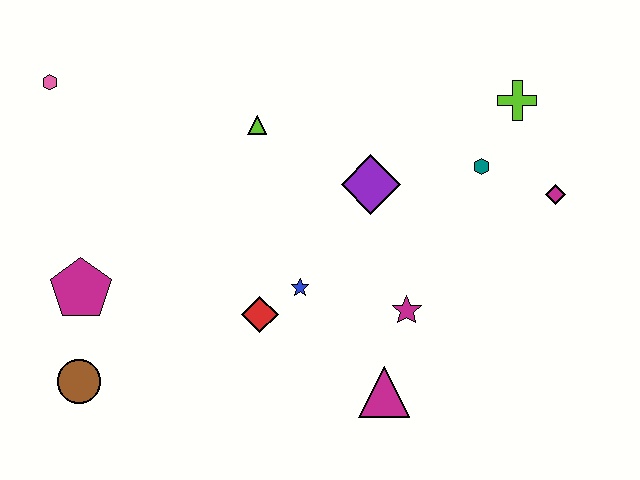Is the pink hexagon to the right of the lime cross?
No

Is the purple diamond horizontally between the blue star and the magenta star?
Yes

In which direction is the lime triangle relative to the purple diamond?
The lime triangle is to the left of the purple diamond.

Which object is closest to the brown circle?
The magenta pentagon is closest to the brown circle.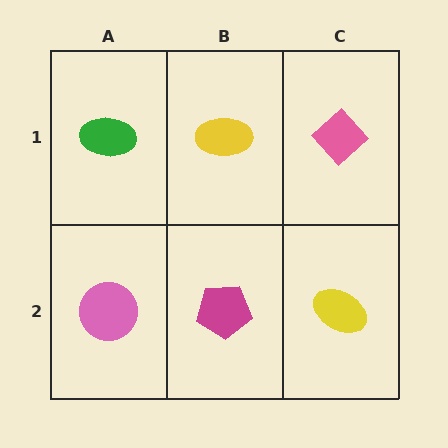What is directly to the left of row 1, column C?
A yellow ellipse.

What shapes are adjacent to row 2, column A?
A green ellipse (row 1, column A), a magenta pentagon (row 2, column B).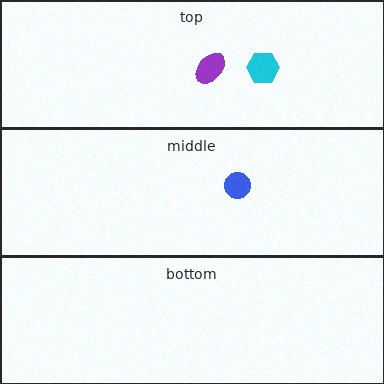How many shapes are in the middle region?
1.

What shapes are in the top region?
The cyan hexagon, the purple ellipse.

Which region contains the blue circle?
The middle region.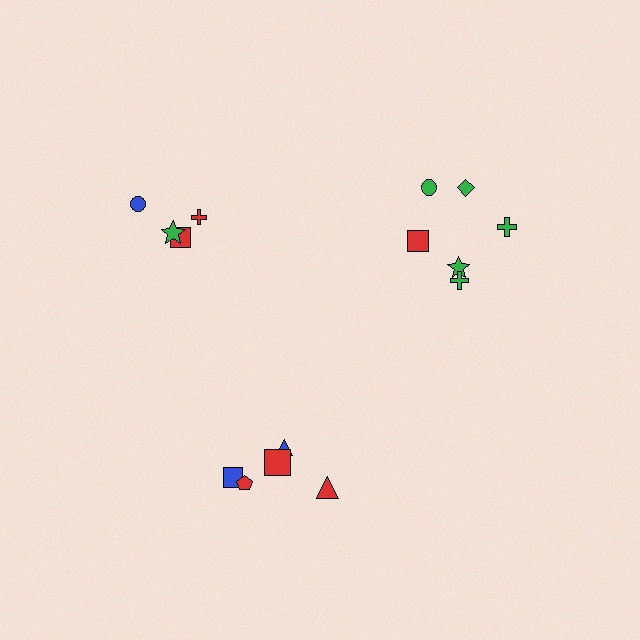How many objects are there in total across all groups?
There are 15 objects.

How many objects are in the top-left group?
There are 4 objects.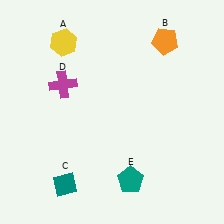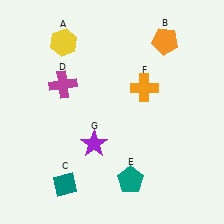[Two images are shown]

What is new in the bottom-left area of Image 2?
A purple star (G) was added in the bottom-left area of Image 2.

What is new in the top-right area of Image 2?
An orange cross (F) was added in the top-right area of Image 2.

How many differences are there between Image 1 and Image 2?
There are 2 differences between the two images.